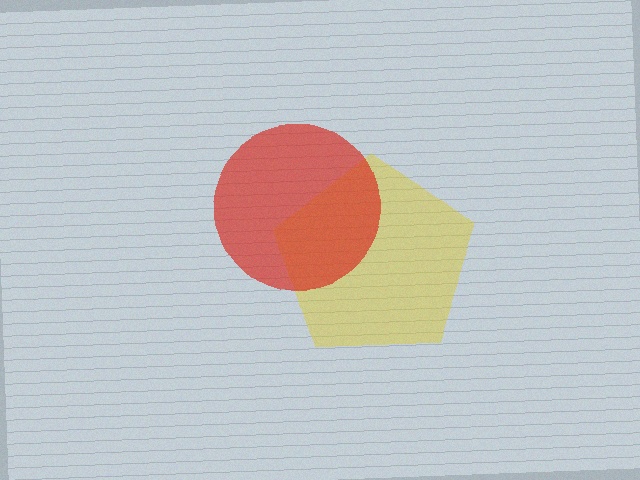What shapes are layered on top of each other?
The layered shapes are: a yellow pentagon, a red circle.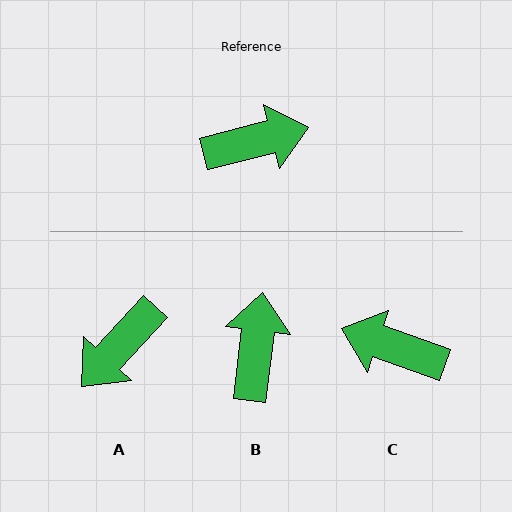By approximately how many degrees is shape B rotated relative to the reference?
Approximately 69 degrees counter-clockwise.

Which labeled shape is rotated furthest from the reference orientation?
A, about 147 degrees away.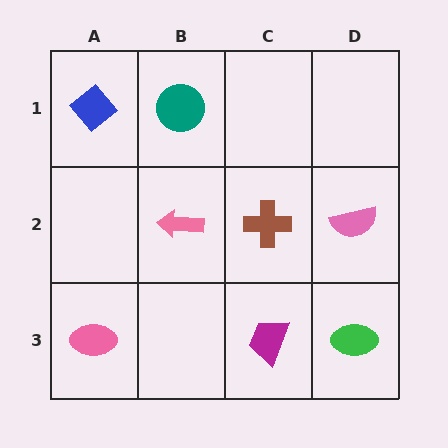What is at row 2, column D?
A pink semicircle.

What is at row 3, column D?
A green ellipse.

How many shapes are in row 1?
2 shapes.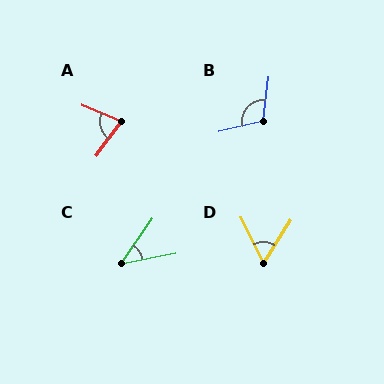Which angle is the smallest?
C, at approximately 44 degrees.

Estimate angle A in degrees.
Approximately 77 degrees.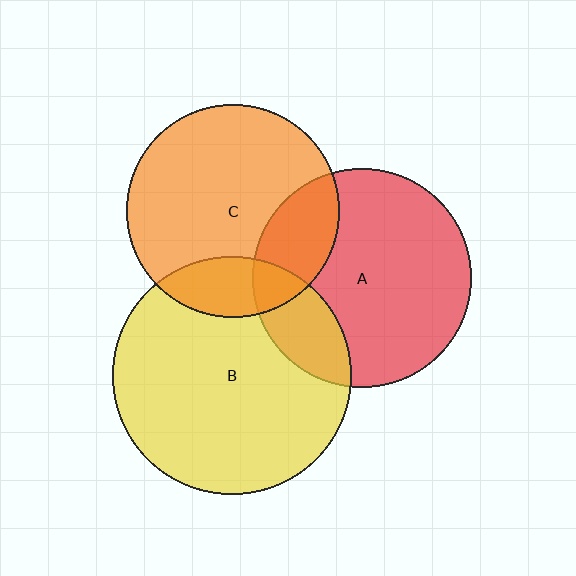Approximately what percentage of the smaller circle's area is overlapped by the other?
Approximately 20%.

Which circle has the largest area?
Circle B (yellow).